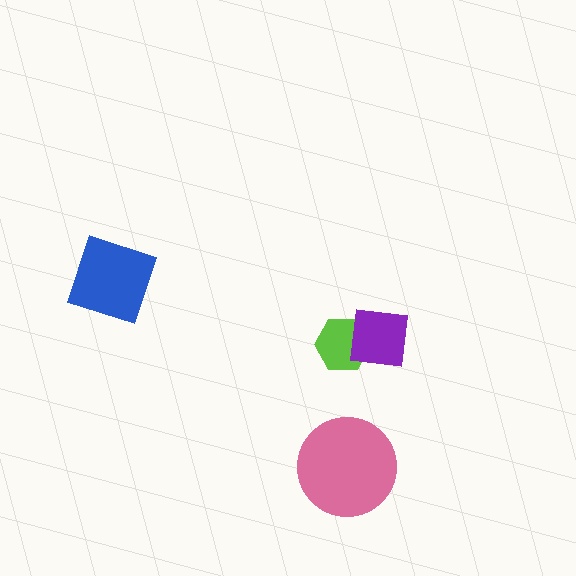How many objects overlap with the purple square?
1 object overlaps with the purple square.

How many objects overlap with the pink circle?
0 objects overlap with the pink circle.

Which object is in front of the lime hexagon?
The purple square is in front of the lime hexagon.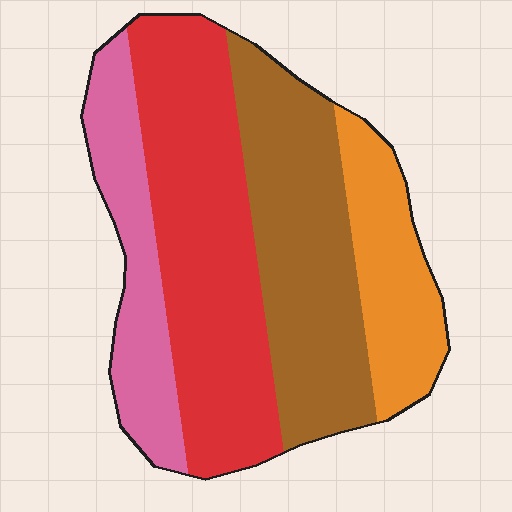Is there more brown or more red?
Red.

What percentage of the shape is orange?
Orange covers 16% of the shape.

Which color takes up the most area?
Red, at roughly 35%.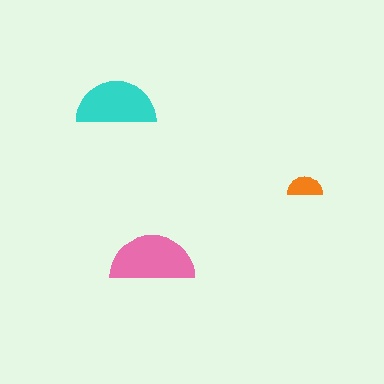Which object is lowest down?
The pink semicircle is bottommost.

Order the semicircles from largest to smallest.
the pink one, the cyan one, the orange one.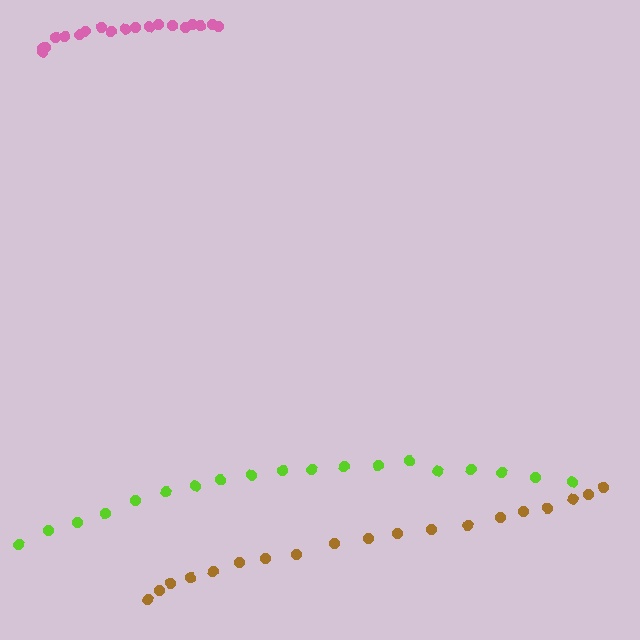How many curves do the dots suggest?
There are 3 distinct paths.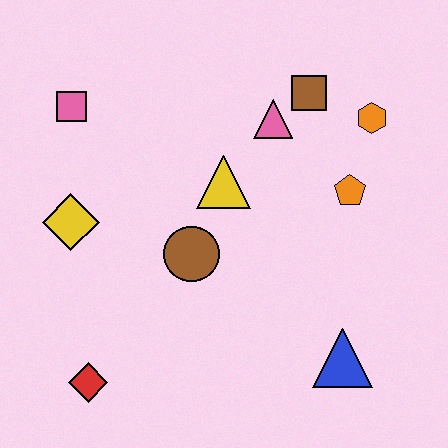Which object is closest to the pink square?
The yellow diamond is closest to the pink square.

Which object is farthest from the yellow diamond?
The orange hexagon is farthest from the yellow diamond.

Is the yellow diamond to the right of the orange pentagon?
No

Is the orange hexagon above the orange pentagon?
Yes